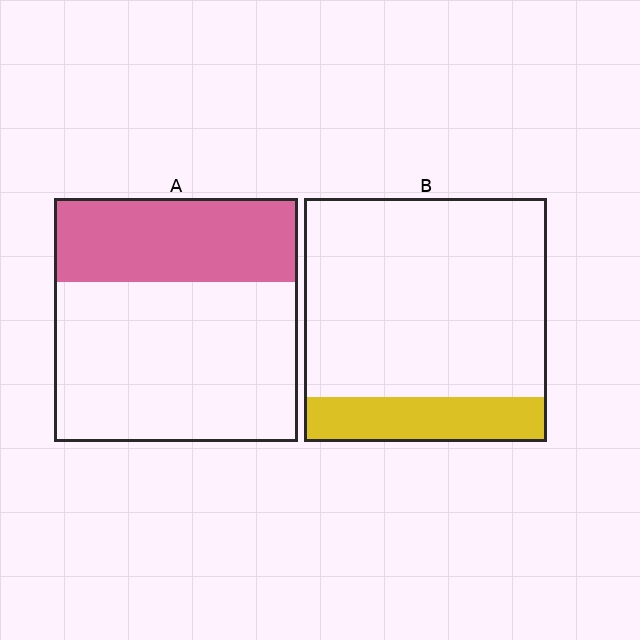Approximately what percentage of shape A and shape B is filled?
A is approximately 35% and B is approximately 20%.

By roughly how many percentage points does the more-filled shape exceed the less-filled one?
By roughly 15 percentage points (A over B).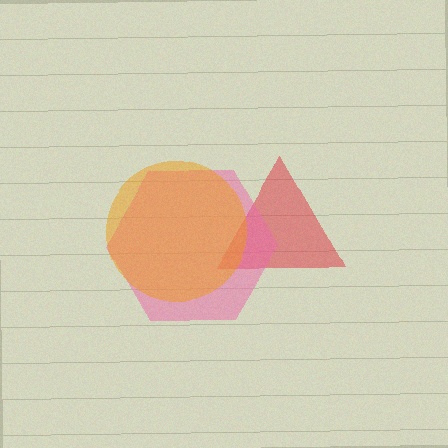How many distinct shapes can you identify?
There are 3 distinct shapes: a red triangle, a pink hexagon, an orange circle.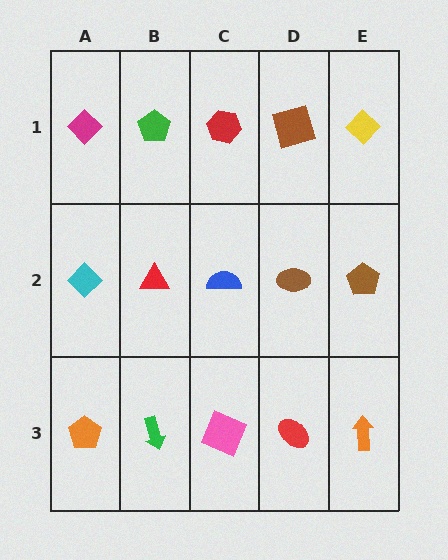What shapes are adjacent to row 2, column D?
A brown square (row 1, column D), a red ellipse (row 3, column D), a blue semicircle (row 2, column C), a brown pentagon (row 2, column E).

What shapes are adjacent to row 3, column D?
A brown ellipse (row 2, column D), a pink square (row 3, column C), an orange arrow (row 3, column E).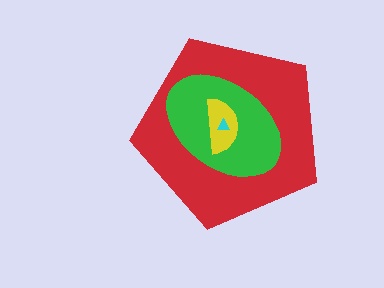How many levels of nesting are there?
4.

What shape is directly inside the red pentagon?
The green ellipse.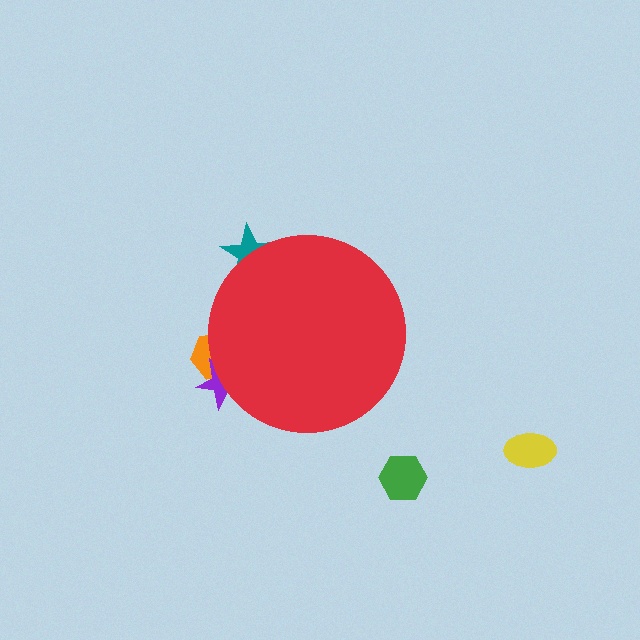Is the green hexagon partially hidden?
No, the green hexagon is fully visible.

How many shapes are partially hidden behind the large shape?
3 shapes are partially hidden.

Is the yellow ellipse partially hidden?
No, the yellow ellipse is fully visible.